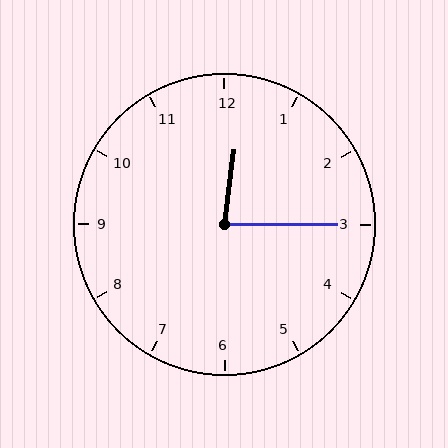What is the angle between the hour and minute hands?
Approximately 82 degrees.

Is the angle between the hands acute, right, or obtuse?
It is acute.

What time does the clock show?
12:15.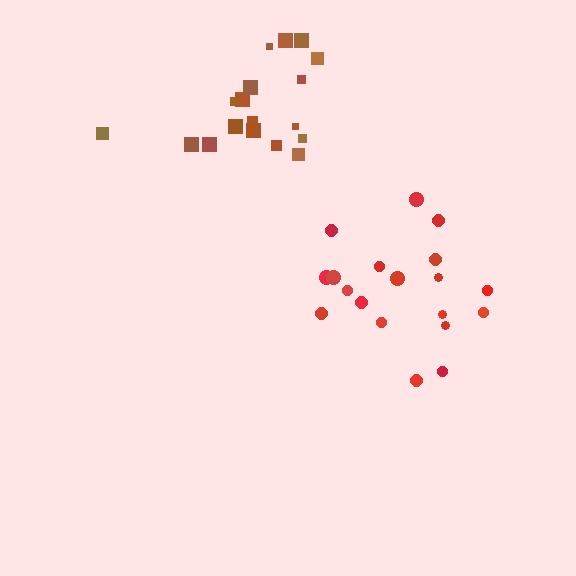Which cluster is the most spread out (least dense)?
Brown.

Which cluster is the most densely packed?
Red.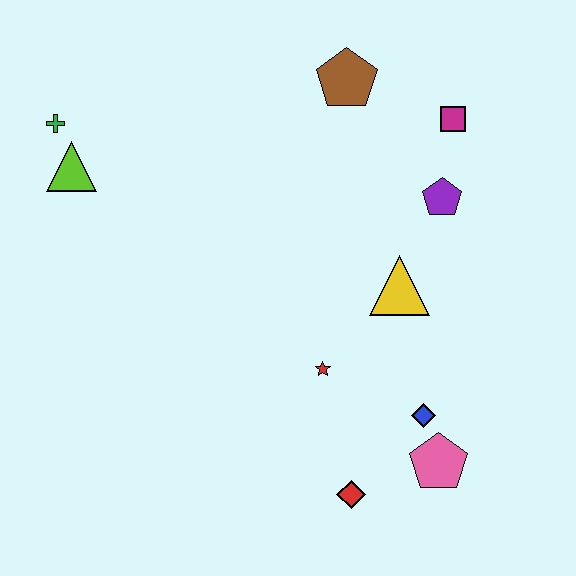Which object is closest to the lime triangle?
The green cross is closest to the lime triangle.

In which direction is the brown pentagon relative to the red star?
The brown pentagon is above the red star.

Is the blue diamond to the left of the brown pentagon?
No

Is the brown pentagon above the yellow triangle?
Yes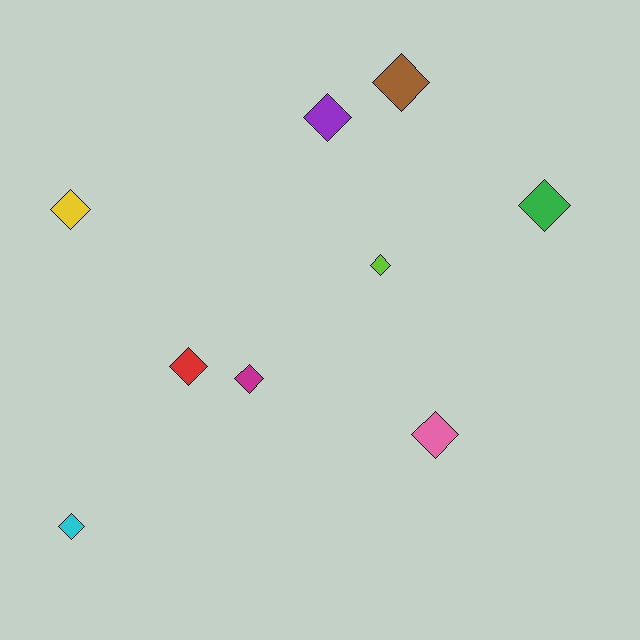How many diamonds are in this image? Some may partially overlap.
There are 9 diamonds.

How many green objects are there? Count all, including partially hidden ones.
There is 1 green object.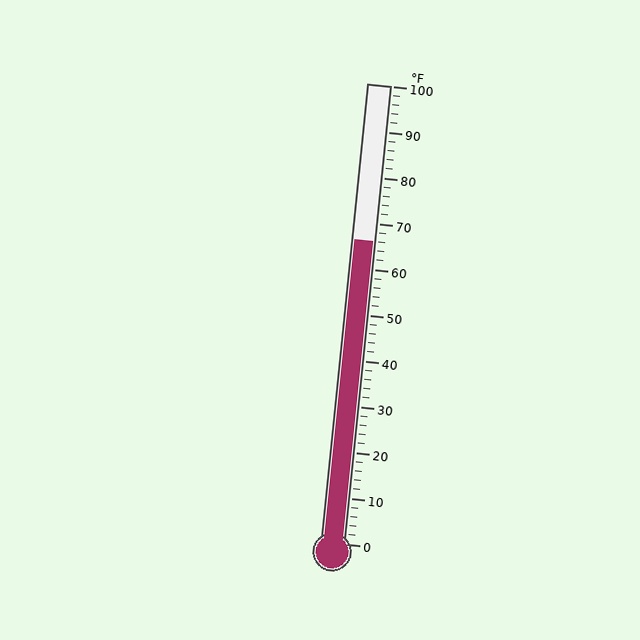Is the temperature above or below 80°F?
The temperature is below 80°F.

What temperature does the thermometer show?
The thermometer shows approximately 66°F.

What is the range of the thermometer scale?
The thermometer scale ranges from 0°F to 100°F.